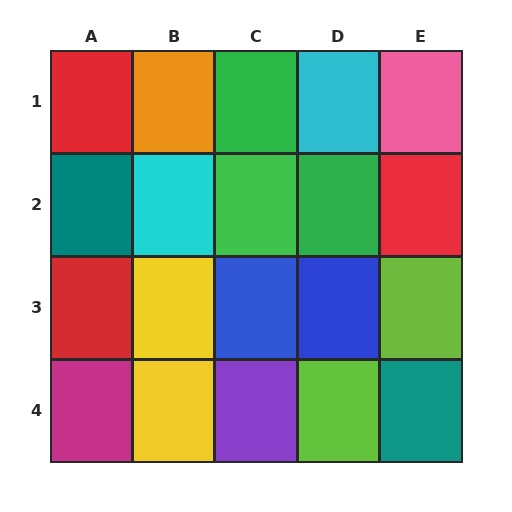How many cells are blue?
2 cells are blue.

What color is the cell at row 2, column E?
Red.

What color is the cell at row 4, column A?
Magenta.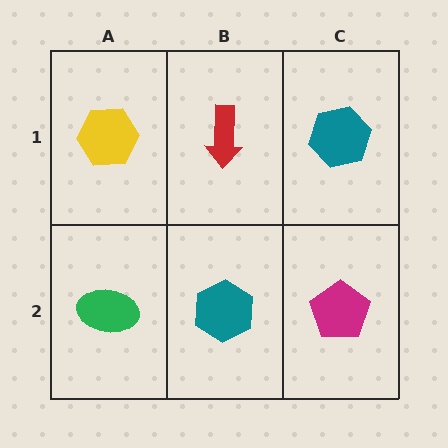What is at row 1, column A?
A yellow hexagon.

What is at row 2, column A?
A green ellipse.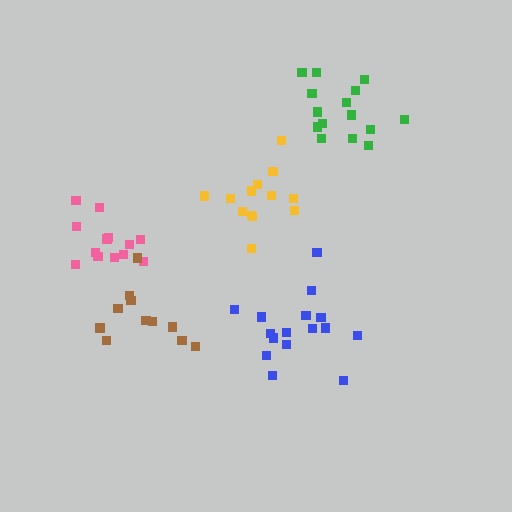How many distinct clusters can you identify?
There are 5 distinct clusters.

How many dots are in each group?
Group 1: 13 dots, Group 2: 13 dots, Group 3: 11 dots, Group 4: 16 dots, Group 5: 15 dots (68 total).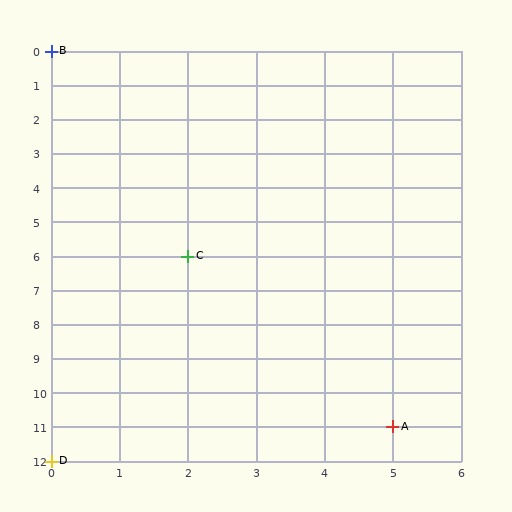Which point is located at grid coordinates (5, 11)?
Point A is at (5, 11).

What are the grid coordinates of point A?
Point A is at grid coordinates (5, 11).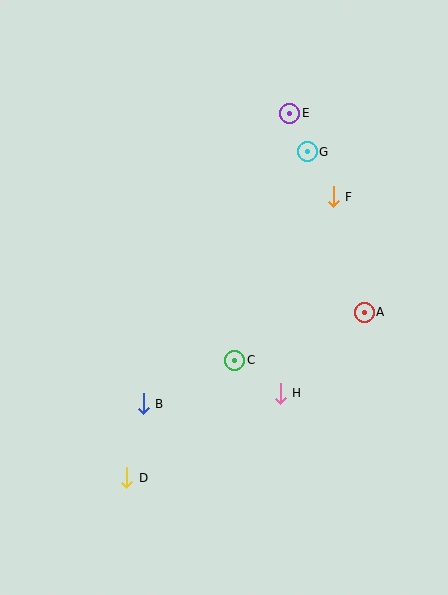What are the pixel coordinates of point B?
Point B is at (143, 404).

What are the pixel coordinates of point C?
Point C is at (235, 360).